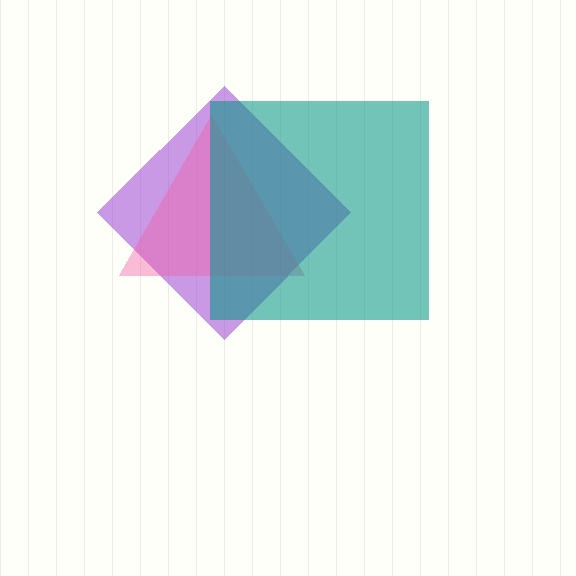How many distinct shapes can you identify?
There are 3 distinct shapes: a purple diamond, a pink triangle, a teal square.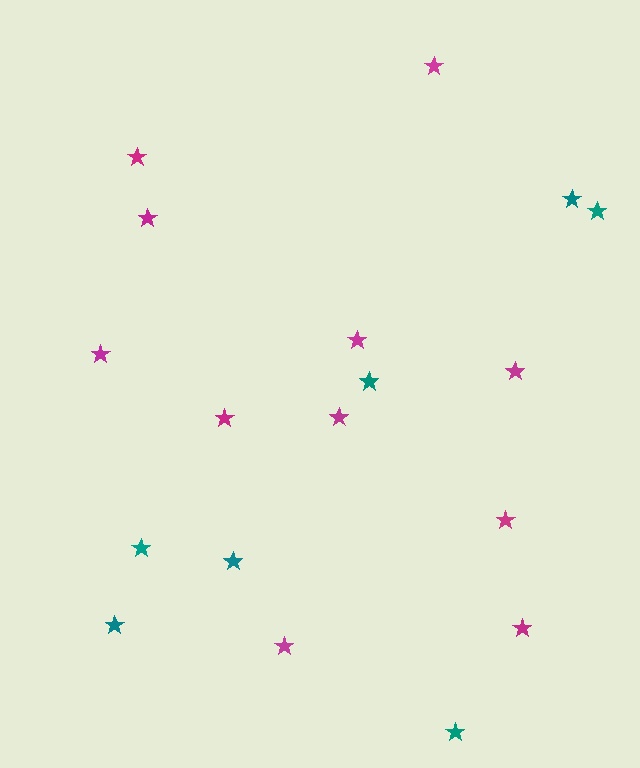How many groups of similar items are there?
There are 2 groups: one group of magenta stars (11) and one group of teal stars (7).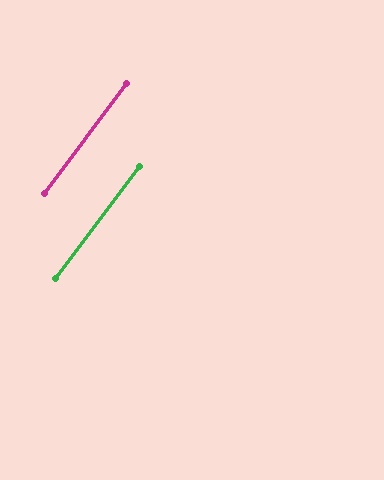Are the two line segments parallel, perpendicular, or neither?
Parallel — their directions differ by only 0.2°.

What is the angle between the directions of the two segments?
Approximately 0 degrees.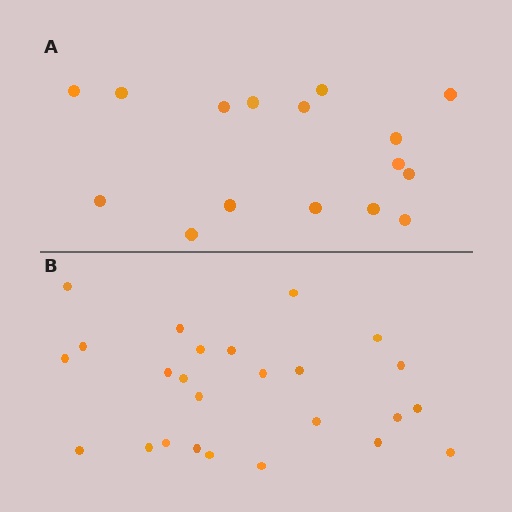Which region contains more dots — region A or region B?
Region B (the bottom region) has more dots.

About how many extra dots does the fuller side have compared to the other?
Region B has roughly 8 or so more dots than region A.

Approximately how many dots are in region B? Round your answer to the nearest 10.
About 20 dots. (The exact count is 25, which rounds to 20.)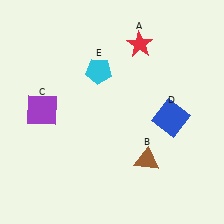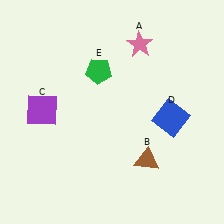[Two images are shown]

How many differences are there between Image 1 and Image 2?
There are 2 differences between the two images.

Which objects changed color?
A changed from red to pink. E changed from cyan to green.